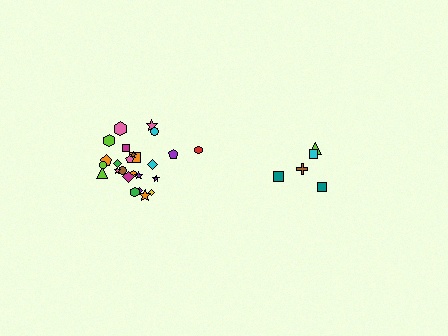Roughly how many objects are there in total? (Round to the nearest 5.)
Roughly 30 objects in total.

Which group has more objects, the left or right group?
The left group.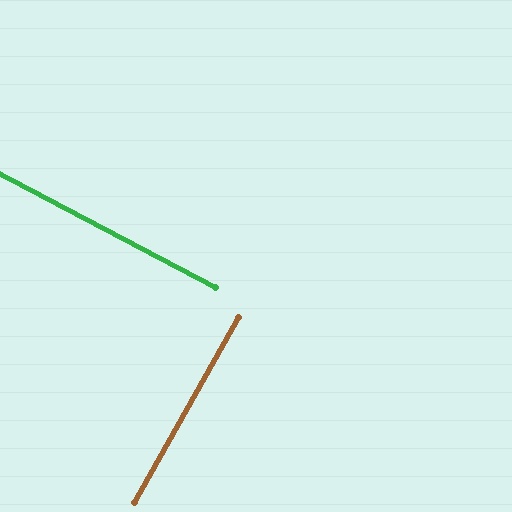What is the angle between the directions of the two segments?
Approximately 88 degrees.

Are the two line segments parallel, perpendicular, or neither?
Perpendicular — they meet at approximately 88°.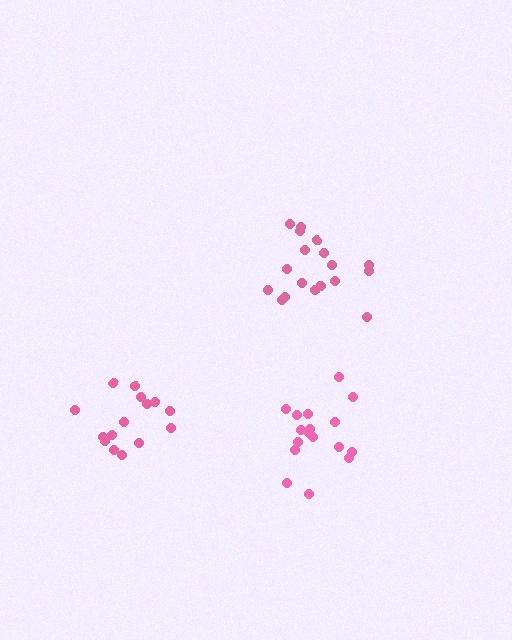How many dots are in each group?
Group 1: 15 dots, Group 2: 17 dots, Group 3: 18 dots (50 total).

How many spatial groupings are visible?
There are 3 spatial groupings.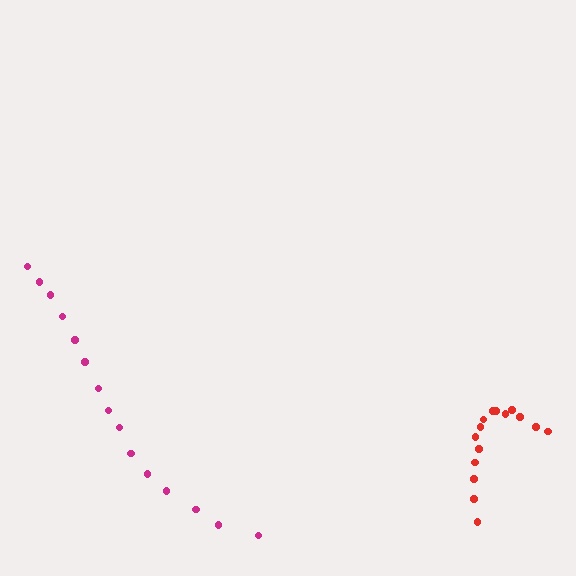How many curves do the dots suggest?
There are 2 distinct paths.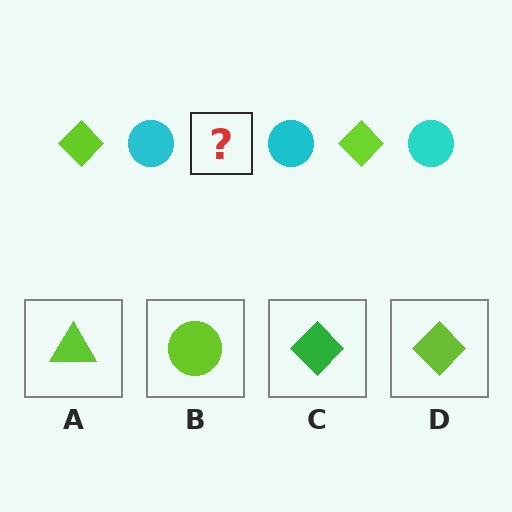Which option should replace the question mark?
Option D.